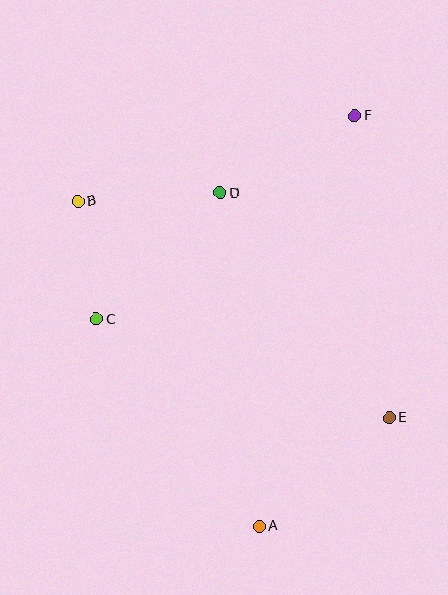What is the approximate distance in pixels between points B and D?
The distance between B and D is approximately 143 pixels.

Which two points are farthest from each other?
Points A and F are farthest from each other.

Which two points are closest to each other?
Points B and C are closest to each other.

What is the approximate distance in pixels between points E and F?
The distance between E and F is approximately 304 pixels.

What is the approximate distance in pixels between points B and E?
The distance between B and E is approximately 379 pixels.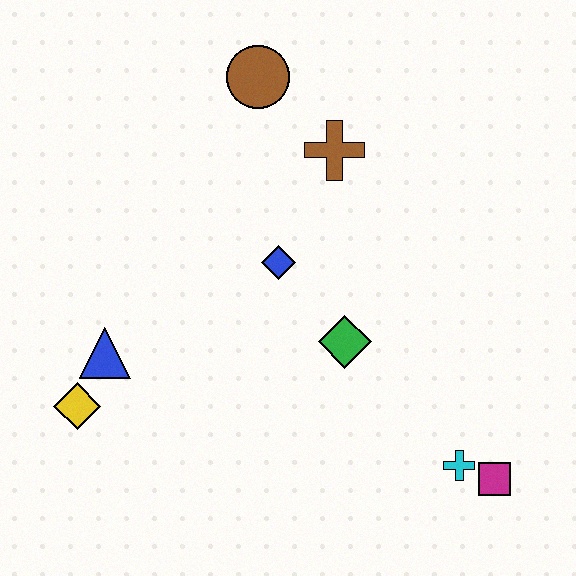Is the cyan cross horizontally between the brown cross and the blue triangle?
No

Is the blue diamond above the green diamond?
Yes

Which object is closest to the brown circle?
The brown cross is closest to the brown circle.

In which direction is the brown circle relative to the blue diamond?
The brown circle is above the blue diamond.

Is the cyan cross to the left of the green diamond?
No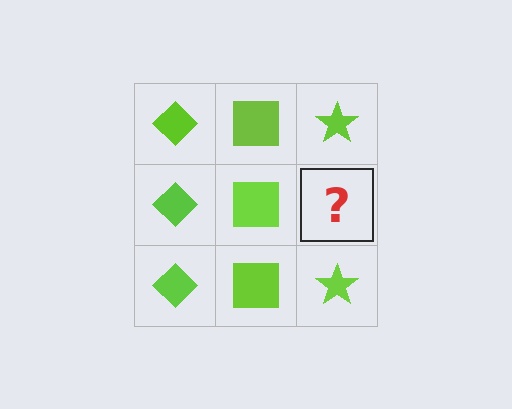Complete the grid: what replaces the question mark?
The question mark should be replaced with a lime star.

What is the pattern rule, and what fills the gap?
The rule is that each column has a consistent shape. The gap should be filled with a lime star.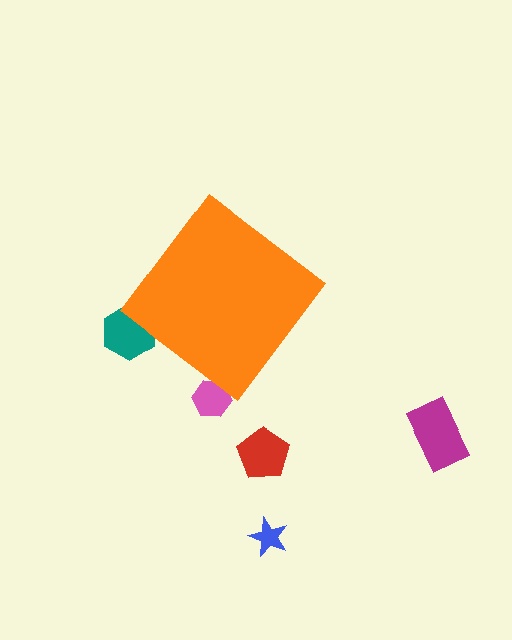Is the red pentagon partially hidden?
No, the red pentagon is fully visible.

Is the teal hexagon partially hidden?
Yes, the teal hexagon is partially hidden behind the orange diamond.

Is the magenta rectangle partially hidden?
No, the magenta rectangle is fully visible.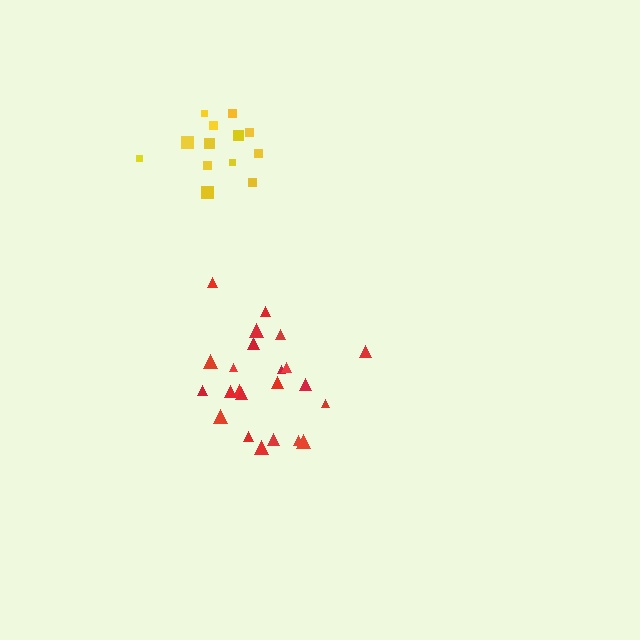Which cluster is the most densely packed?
Yellow.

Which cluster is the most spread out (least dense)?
Red.